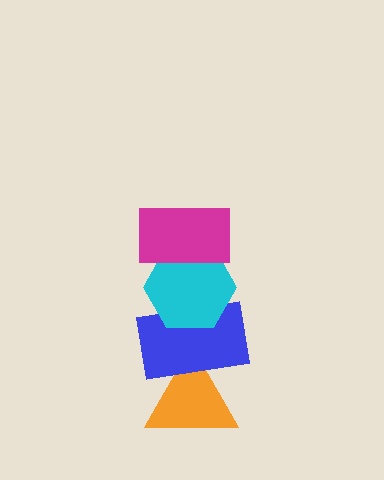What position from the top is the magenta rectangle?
The magenta rectangle is 1st from the top.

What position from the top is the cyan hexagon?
The cyan hexagon is 2nd from the top.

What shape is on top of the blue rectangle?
The cyan hexagon is on top of the blue rectangle.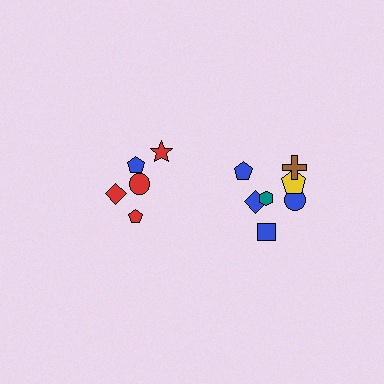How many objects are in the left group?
There are 5 objects.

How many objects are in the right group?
There are 7 objects.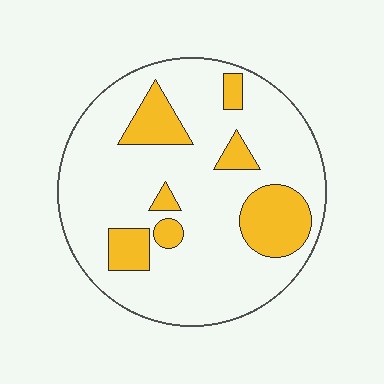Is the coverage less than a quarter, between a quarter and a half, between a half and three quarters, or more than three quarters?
Less than a quarter.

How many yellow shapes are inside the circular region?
7.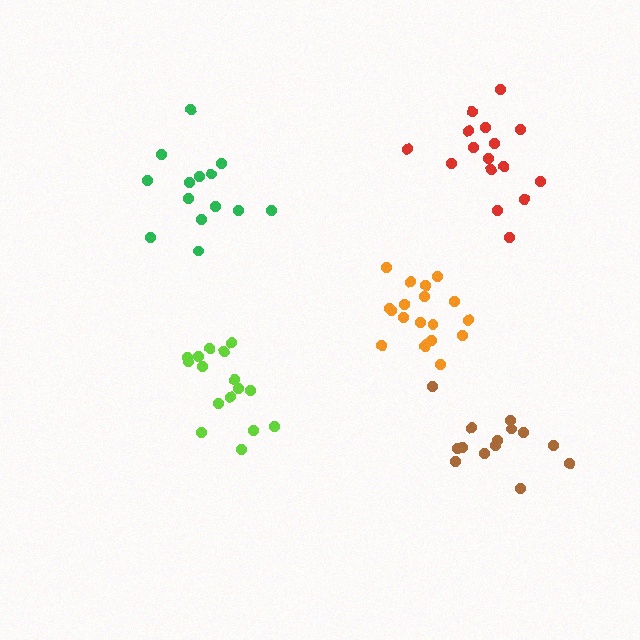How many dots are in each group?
Group 1: 14 dots, Group 2: 16 dots, Group 3: 16 dots, Group 4: 14 dots, Group 5: 19 dots (79 total).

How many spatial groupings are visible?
There are 5 spatial groupings.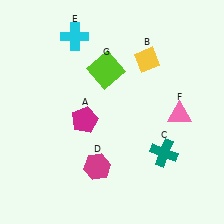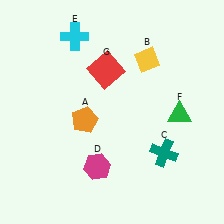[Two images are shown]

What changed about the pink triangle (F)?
In Image 1, F is pink. In Image 2, it changed to green.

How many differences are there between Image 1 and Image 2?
There are 3 differences between the two images.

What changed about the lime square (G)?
In Image 1, G is lime. In Image 2, it changed to red.